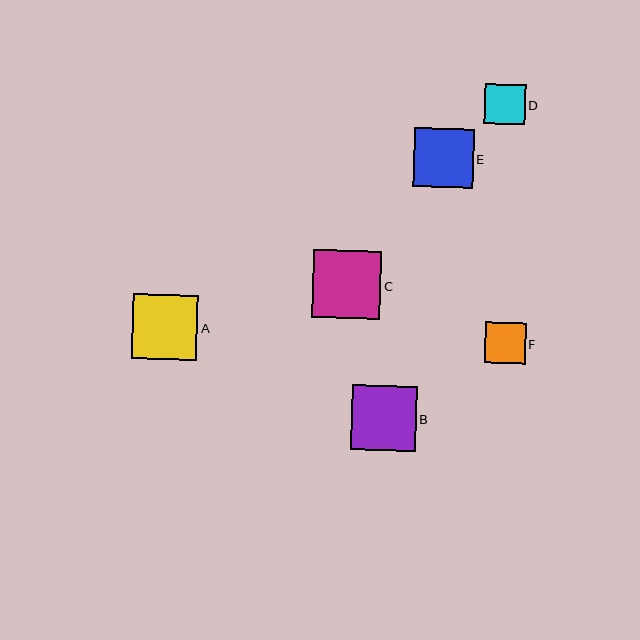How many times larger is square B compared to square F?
Square B is approximately 1.6 times the size of square F.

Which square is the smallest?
Square F is the smallest with a size of approximately 40 pixels.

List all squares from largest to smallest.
From largest to smallest: C, A, B, E, D, F.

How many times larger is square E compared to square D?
Square E is approximately 1.5 times the size of square D.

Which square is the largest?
Square C is the largest with a size of approximately 68 pixels.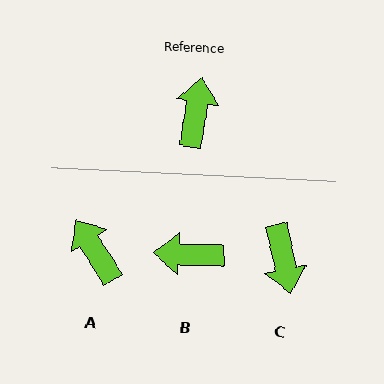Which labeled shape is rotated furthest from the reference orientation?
C, about 159 degrees away.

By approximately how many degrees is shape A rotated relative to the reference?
Approximately 42 degrees counter-clockwise.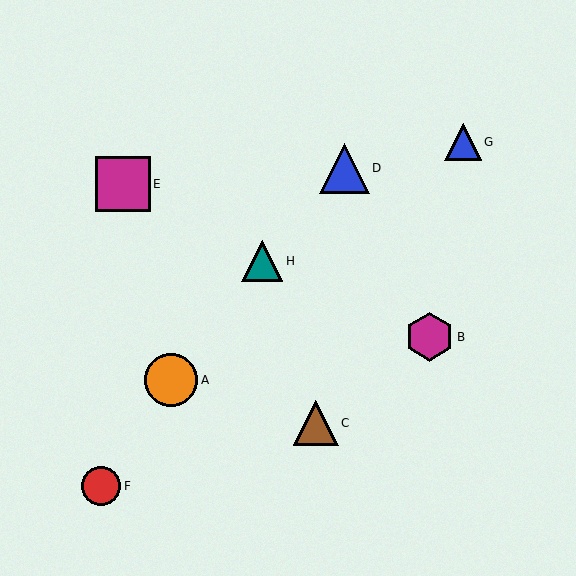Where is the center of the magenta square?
The center of the magenta square is at (123, 184).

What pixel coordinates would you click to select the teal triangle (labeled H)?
Click at (262, 261) to select the teal triangle H.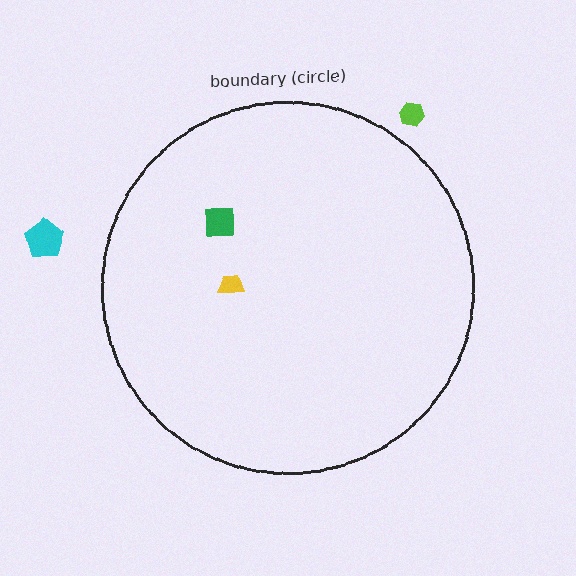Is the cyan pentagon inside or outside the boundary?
Outside.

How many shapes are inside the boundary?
2 inside, 2 outside.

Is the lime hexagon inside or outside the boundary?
Outside.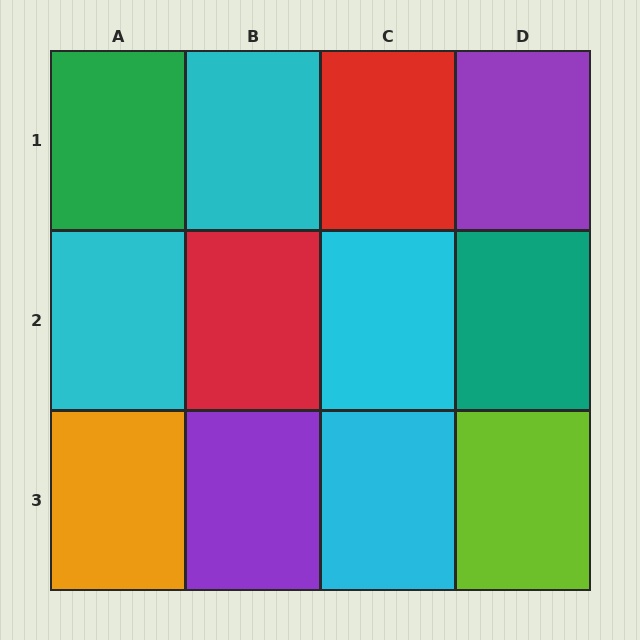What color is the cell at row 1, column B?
Cyan.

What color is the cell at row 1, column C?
Red.